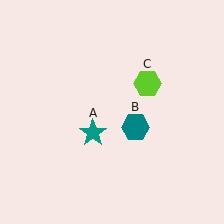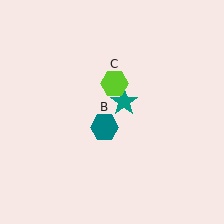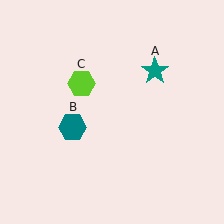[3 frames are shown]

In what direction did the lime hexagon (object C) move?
The lime hexagon (object C) moved left.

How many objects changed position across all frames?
3 objects changed position: teal star (object A), teal hexagon (object B), lime hexagon (object C).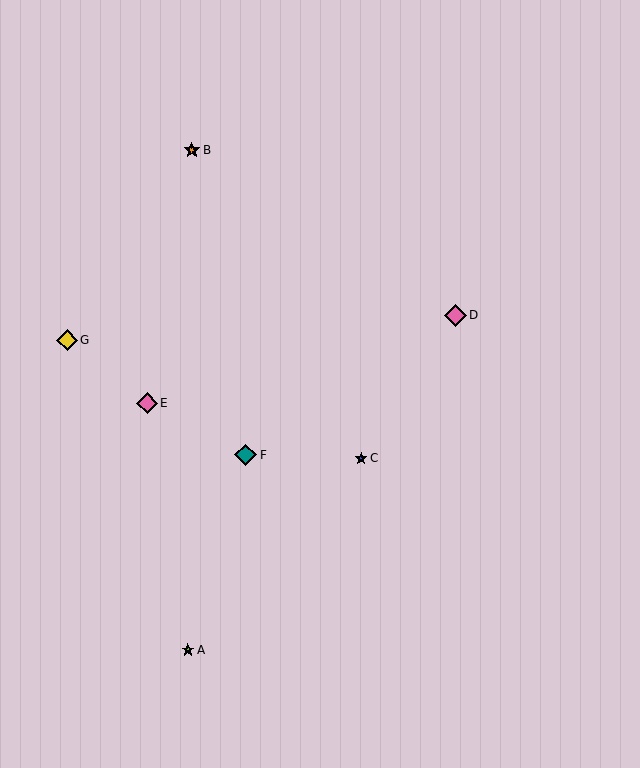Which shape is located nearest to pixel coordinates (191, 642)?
The lime star (labeled A) at (188, 650) is nearest to that location.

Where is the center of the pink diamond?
The center of the pink diamond is at (147, 403).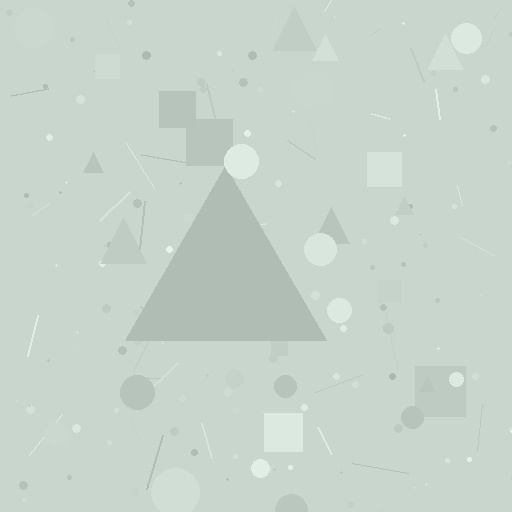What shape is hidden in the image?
A triangle is hidden in the image.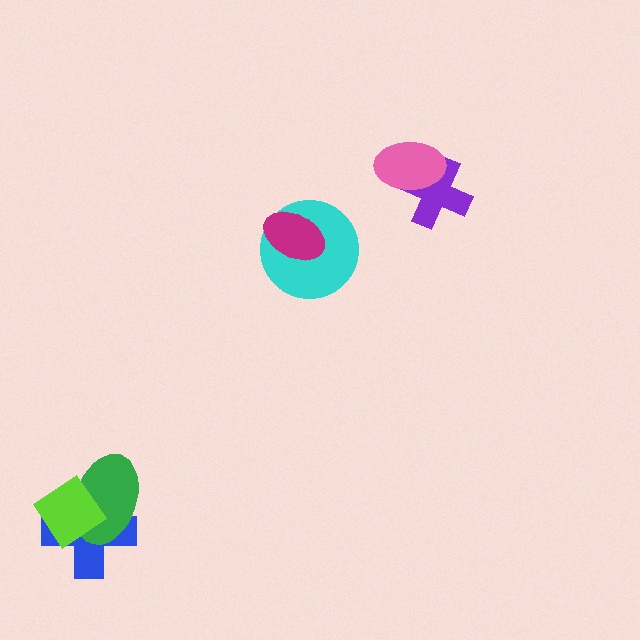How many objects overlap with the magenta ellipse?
1 object overlaps with the magenta ellipse.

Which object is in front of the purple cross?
The pink ellipse is in front of the purple cross.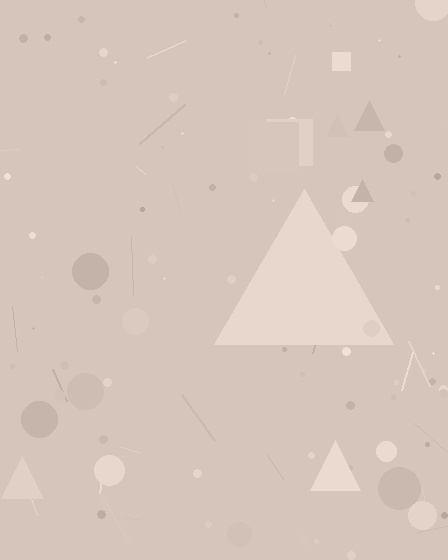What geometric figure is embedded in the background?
A triangle is embedded in the background.